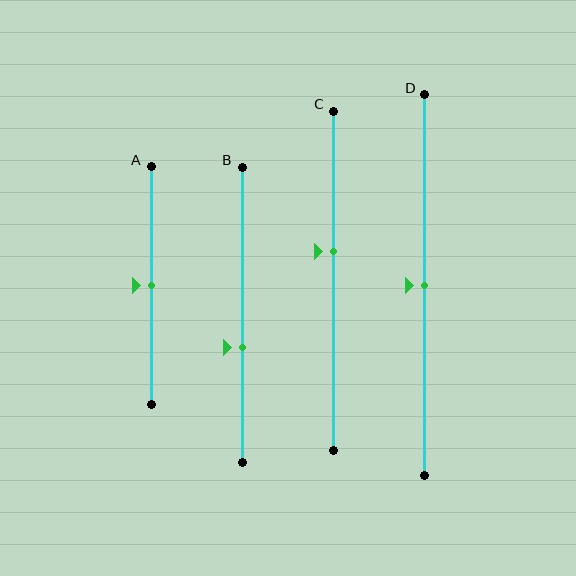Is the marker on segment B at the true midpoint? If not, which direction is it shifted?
No, the marker on segment B is shifted downward by about 11% of the segment length.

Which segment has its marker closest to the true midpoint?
Segment A has its marker closest to the true midpoint.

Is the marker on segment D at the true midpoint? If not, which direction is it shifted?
Yes, the marker on segment D is at the true midpoint.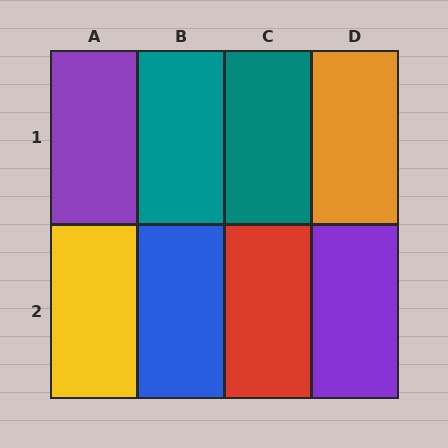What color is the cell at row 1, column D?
Orange.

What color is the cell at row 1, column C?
Teal.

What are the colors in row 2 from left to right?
Yellow, blue, red, purple.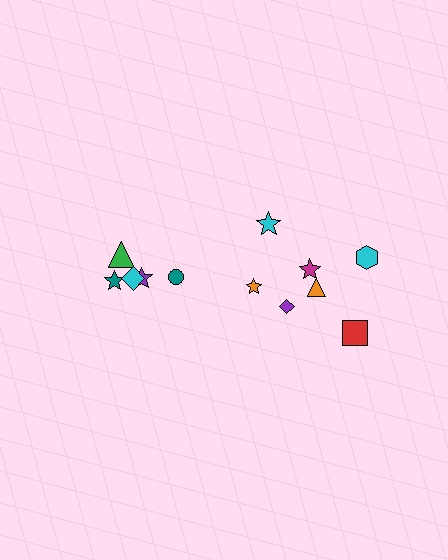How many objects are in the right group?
There are 7 objects.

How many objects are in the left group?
There are 5 objects.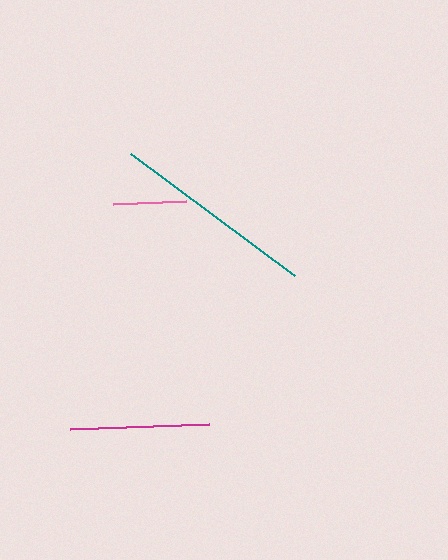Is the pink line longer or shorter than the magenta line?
The magenta line is longer than the pink line.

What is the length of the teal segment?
The teal segment is approximately 205 pixels long.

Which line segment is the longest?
The teal line is the longest at approximately 205 pixels.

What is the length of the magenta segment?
The magenta segment is approximately 139 pixels long.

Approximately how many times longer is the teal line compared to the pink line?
The teal line is approximately 2.8 times the length of the pink line.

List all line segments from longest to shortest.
From longest to shortest: teal, magenta, pink.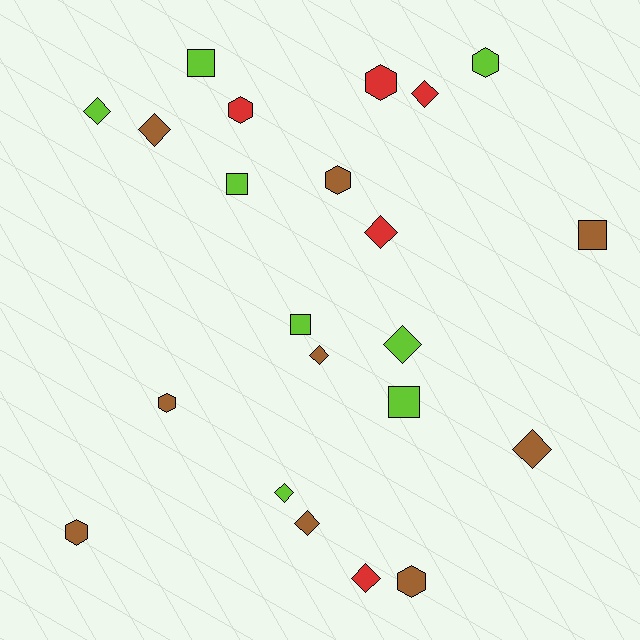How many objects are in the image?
There are 22 objects.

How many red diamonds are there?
There are 3 red diamonds.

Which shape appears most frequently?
Diamond, with 10 objects.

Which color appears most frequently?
Brown, with 9 objects.